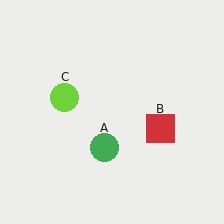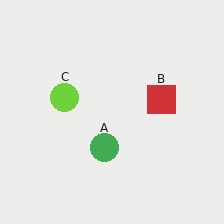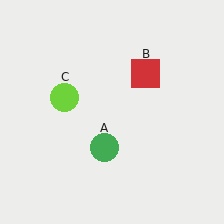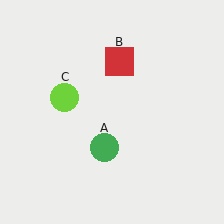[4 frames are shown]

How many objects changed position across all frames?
1 object changed position: red square (object B).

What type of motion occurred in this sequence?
The red square (object B) rotated counterclockwise around the center of the scene.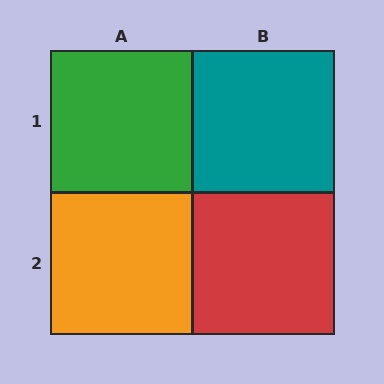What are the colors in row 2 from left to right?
Orange, red.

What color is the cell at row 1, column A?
Green.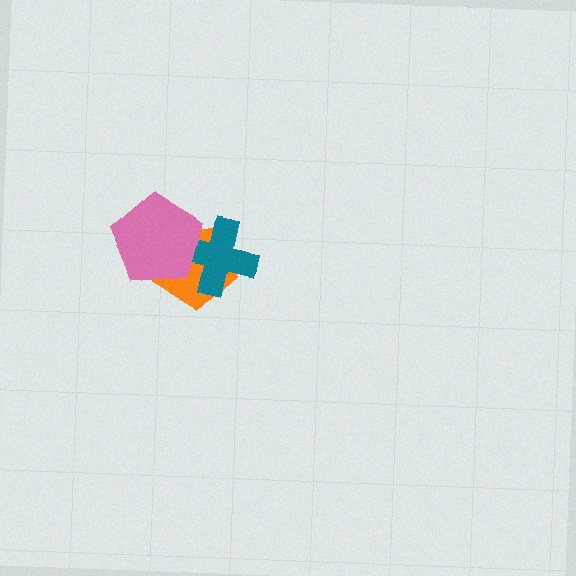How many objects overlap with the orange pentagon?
2 objects overlap with the orange pentagon.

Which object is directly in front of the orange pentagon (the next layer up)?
The teal cross is directly in front of the orange pentagon.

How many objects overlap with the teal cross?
2 objects overlap with the teal cross.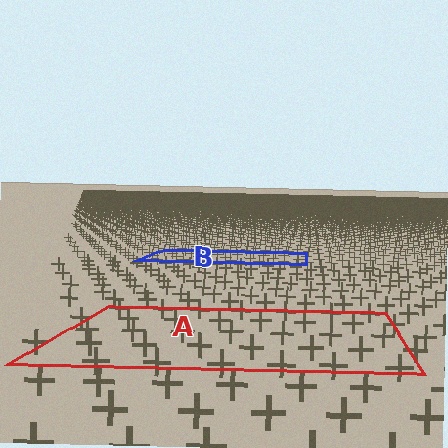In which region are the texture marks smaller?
The texture marks are smaller in region B, because it is farther away.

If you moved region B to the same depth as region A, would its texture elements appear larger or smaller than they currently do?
They would appear larger. At a closer depth, the same texture elements are projected at a bigger on-screen size.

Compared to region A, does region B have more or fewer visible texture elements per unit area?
Region B has more texture elements per unit area — they are packed more densely because it is farther away.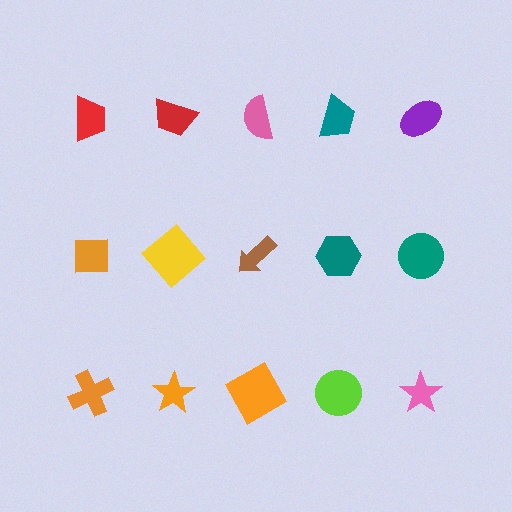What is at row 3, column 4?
A lime circle.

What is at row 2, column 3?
A brown arrow.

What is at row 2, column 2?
A yellow diamond.